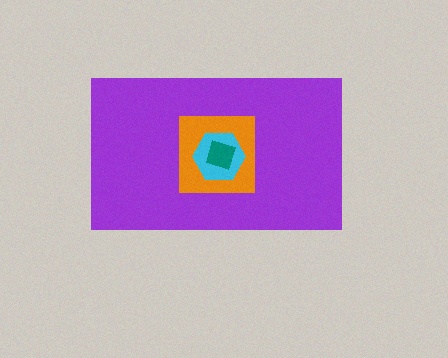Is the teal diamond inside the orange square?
Yes.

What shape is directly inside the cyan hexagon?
The teal diamond.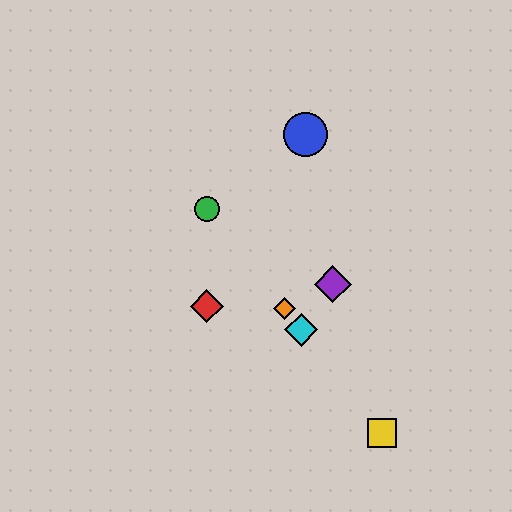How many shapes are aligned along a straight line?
4 shapes (the green circle, the yellow square, the orange diamond, the cyan diamond) are aligned along a straight line.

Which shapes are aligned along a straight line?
The green circle, the yellow square, the orange diamond, the cyan diamond are aligned along a straight line.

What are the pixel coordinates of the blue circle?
The blue circle is at (306, 135).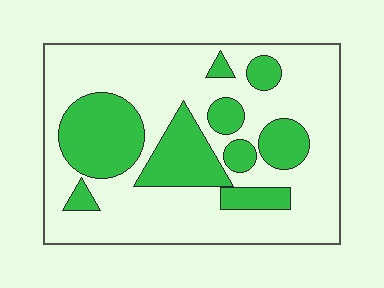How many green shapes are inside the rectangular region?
9.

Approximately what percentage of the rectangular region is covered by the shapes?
Approximately 30%.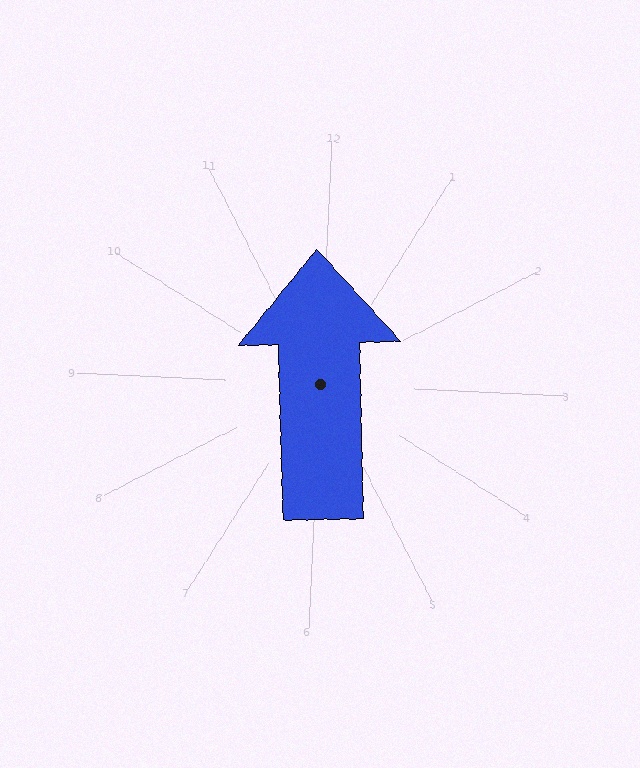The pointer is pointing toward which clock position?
Roughly 12 o'clock.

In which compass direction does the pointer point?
North.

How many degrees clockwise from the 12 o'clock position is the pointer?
Approximately 356 degrees.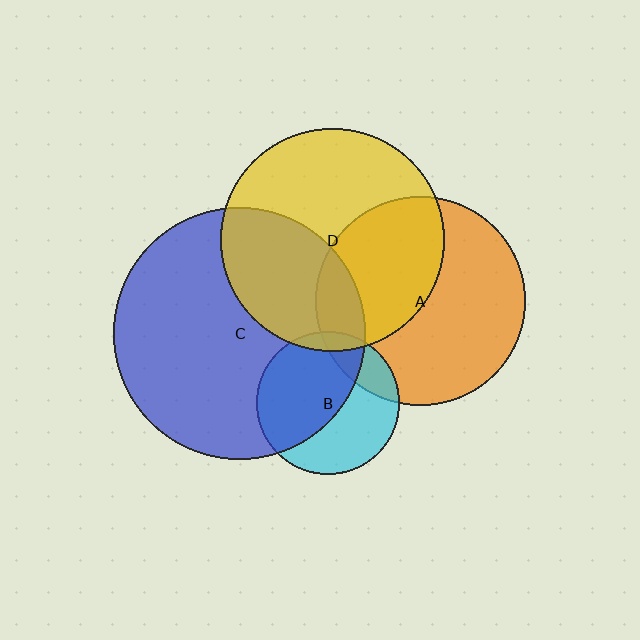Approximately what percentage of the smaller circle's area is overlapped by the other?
Approximately 5%.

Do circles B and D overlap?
Yes.